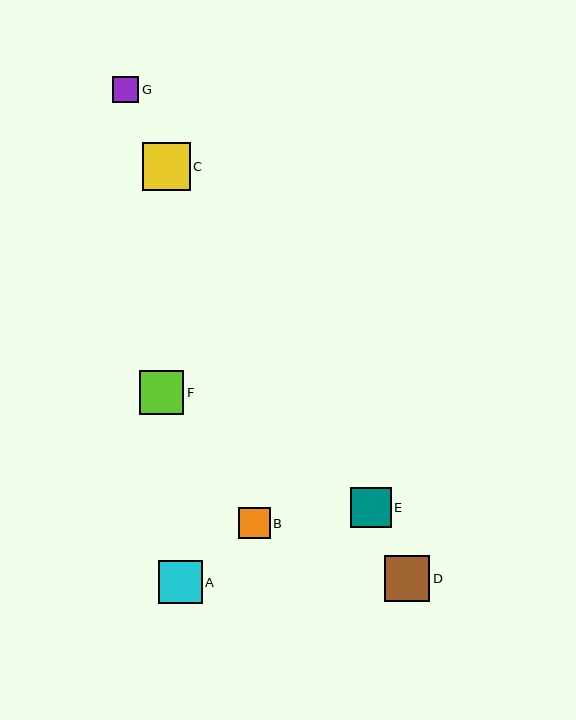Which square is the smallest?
Square G is the smallest with a size of approximately 27 pixels.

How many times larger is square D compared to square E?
Square D is approximately 1.1 times the size of square E.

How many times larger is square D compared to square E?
Square D is approximately 1.1 times the size of square E.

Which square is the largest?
Square C is the largest with a size of approximately 48 pixels.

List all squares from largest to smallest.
From largest to smallest: C, D, F, A, E, B, G.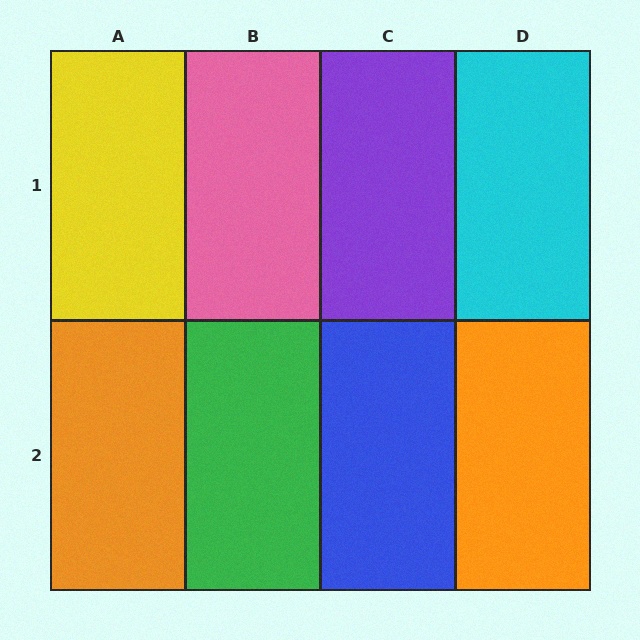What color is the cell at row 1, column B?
Pink.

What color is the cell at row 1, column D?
Cyan.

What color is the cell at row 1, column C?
Purple.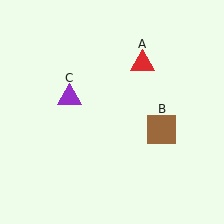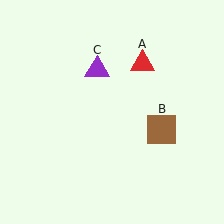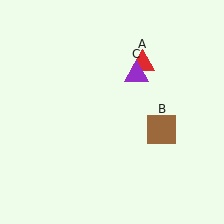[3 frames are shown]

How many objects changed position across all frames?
1 object changed position: purple triangle (object C).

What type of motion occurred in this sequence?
The purple triangle (object C) rotated clockwise around the center of the scene.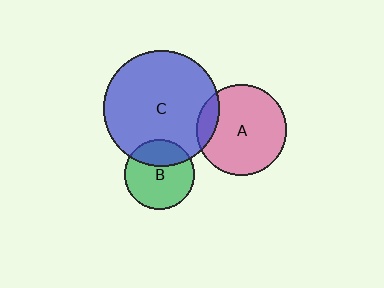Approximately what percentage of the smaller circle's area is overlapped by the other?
Approximately 15%.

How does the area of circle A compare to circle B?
Approximately 1.7 times.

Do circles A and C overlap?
Yes.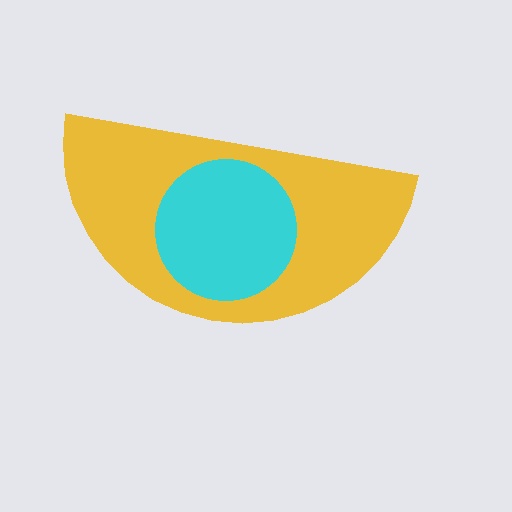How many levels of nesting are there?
2.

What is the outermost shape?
The yellow semicircle.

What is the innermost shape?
The cyan circle.